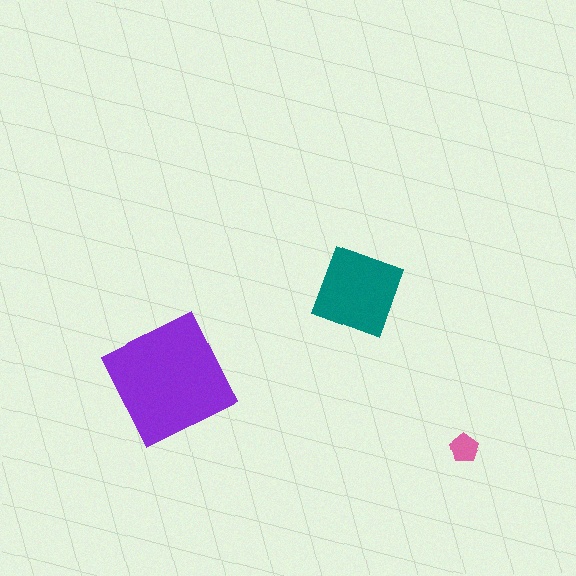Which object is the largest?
The purple square.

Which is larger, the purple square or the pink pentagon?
The purple square.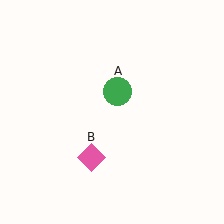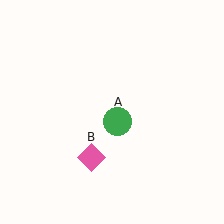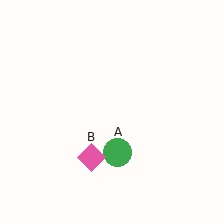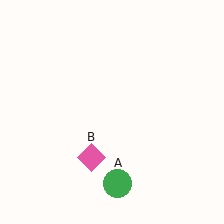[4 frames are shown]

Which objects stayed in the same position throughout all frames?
Pink diamond (object B) remained stationary.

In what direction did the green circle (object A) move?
The green circle (object A) moved down.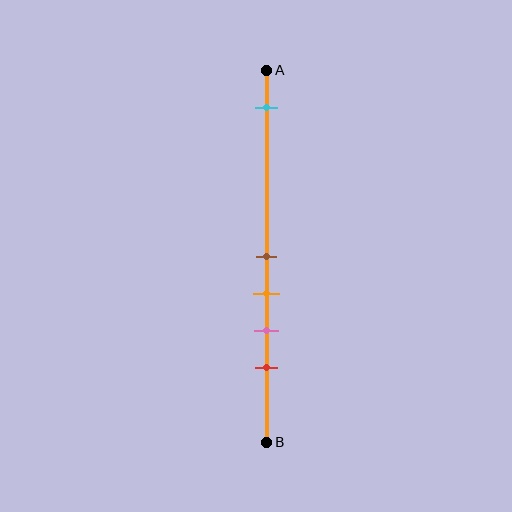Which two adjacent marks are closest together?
The brown and orange marks are the closest adjacent pair.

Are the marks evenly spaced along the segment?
No, the marks are not evenly spaced.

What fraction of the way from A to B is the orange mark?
The orange mark is approximately 60% (0.6) of the way from A to B.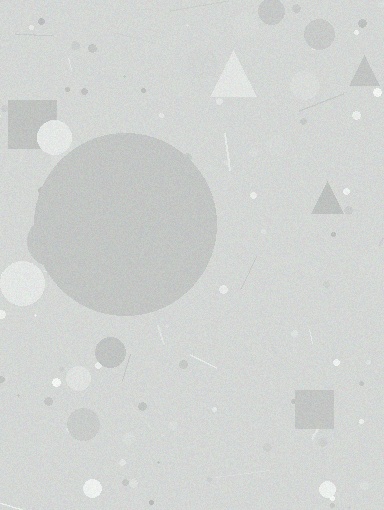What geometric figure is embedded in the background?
A circle is embedded in the background.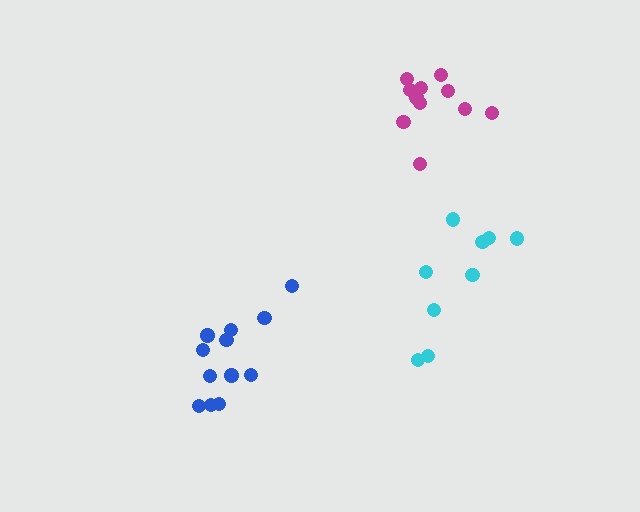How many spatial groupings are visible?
There are 3 spatial groupings.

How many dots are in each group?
Group 1: 9 dots, Group 2: 12 dots, Group 3: 12 dots (33 total).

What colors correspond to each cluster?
The clusters are colored: cyan, magenta, blue.